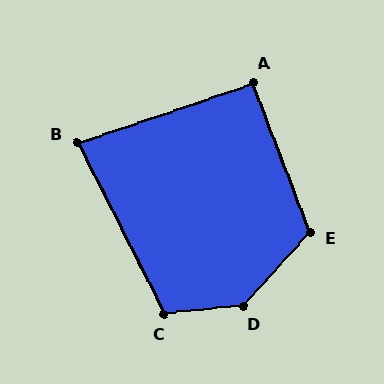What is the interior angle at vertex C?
Approximately 111 degrees (obtuse).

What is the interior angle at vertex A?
Approximately 92 degrees (approximately right).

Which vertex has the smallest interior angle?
B, at approximately 82 degrees.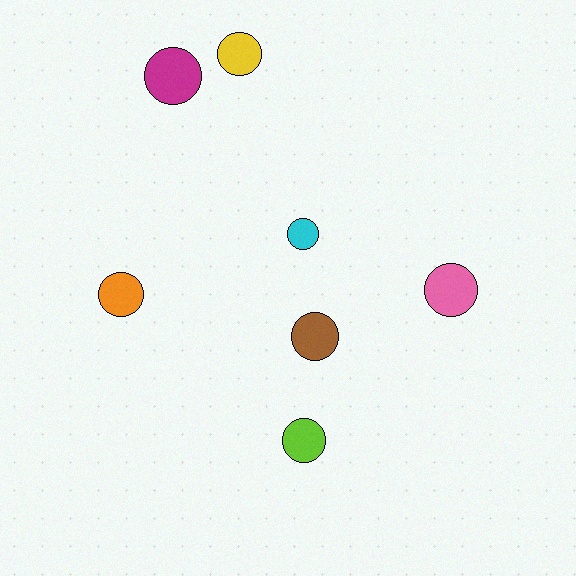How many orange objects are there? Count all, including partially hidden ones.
There is 1 orange object.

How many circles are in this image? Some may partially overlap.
There are 7 circles.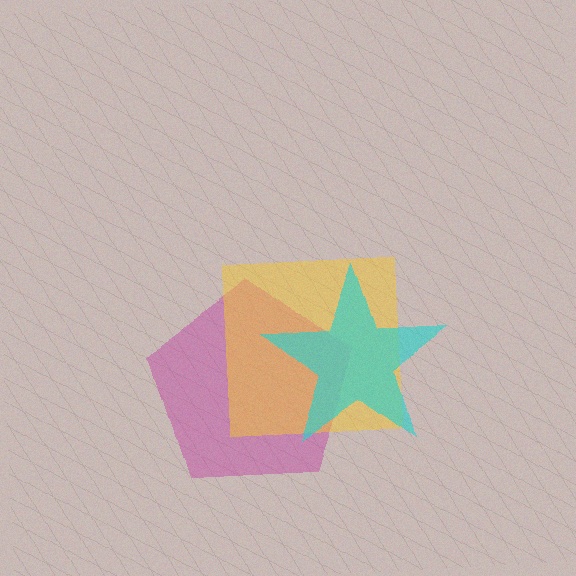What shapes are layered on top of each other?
The layered shapes are: a magenta pentagon, a yellow square, a cyan star.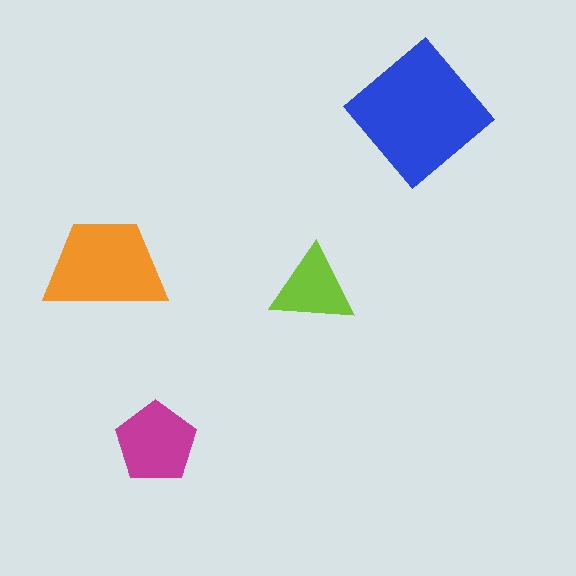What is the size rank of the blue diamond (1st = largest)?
1st.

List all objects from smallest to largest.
The lime triangle, the magenta pentagon, the orange trapezoid, the blue diamond.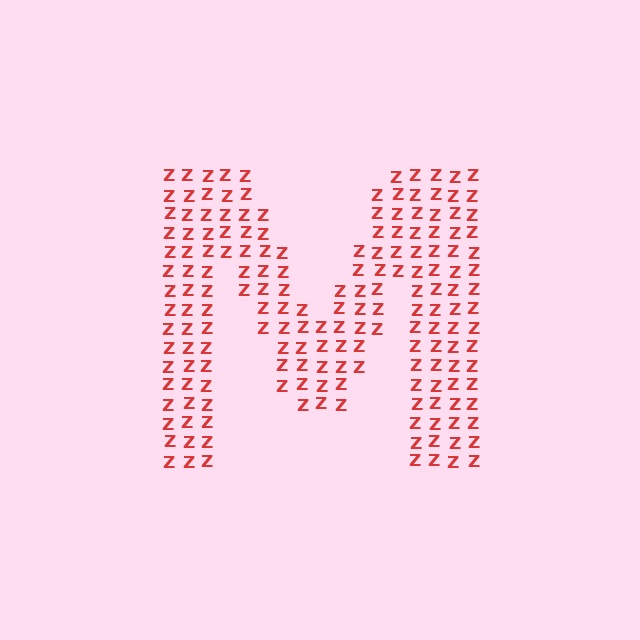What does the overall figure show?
The overall figure shows the letter M.